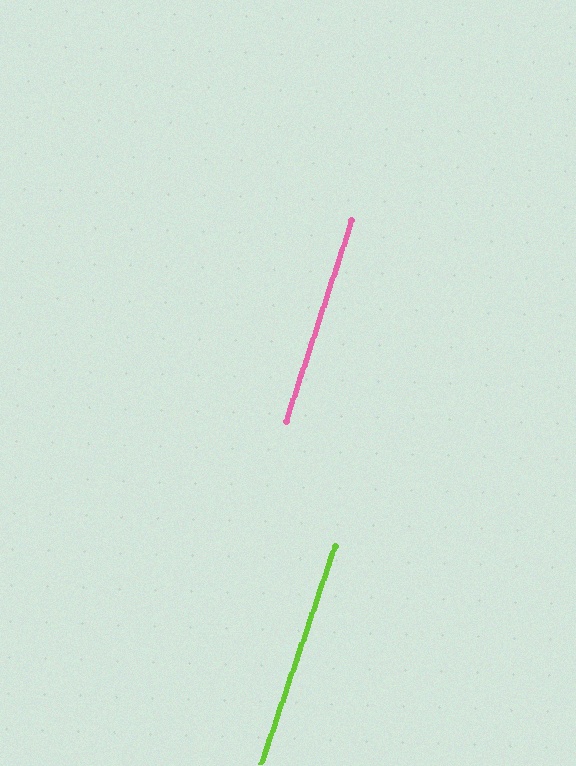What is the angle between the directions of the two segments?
Approximately 0 degrees.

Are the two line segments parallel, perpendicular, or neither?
Parallel — their directions differ by only 0.5°.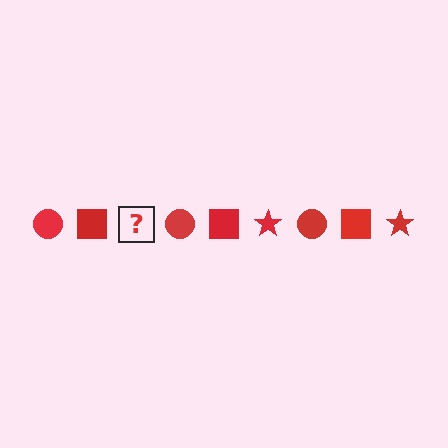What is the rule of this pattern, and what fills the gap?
The rule is that the pattern cycles through circle, square, star shapes in red. The gap should be filled with a red star.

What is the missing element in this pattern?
The missing element is a red star.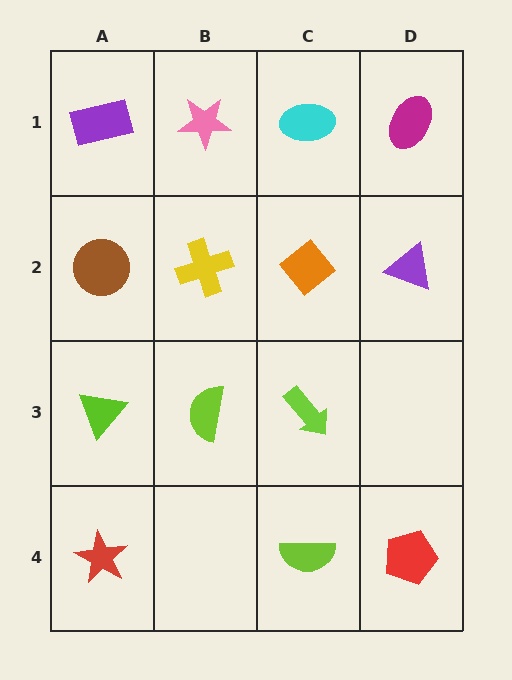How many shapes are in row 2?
4 shapes.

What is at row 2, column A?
A brown circle.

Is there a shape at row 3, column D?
No, that cell is empty.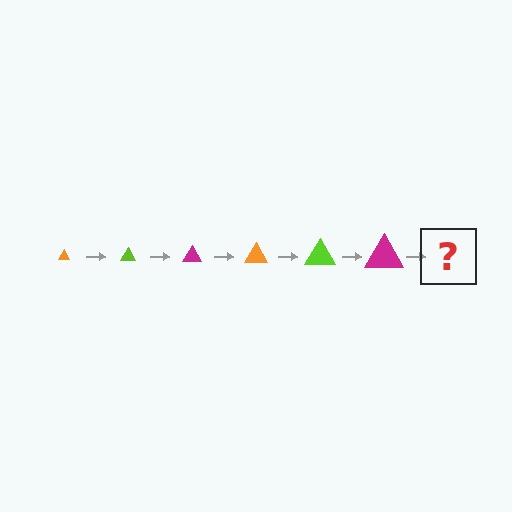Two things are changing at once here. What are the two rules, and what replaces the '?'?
The two rules are that the triangle grows larger each step and the color cycles through orange, lime, and magenta. The '?' should be an orange triangle, larger than the previous one.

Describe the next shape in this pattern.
It should be an orange triangle, larger than the previous one.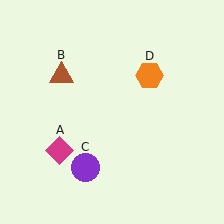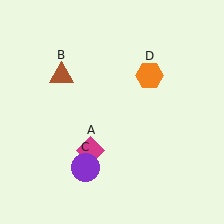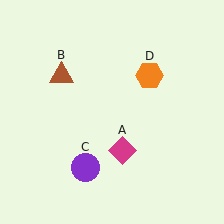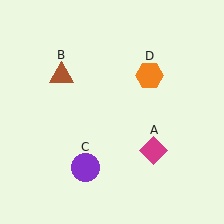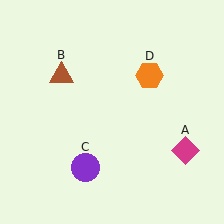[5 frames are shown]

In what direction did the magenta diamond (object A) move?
The magenta diamond (object A) moved right.